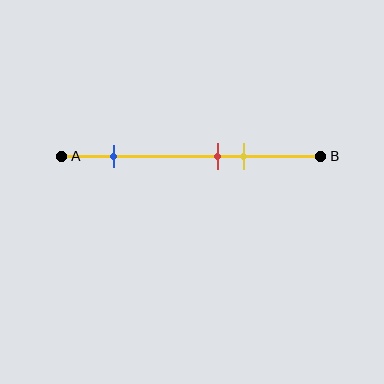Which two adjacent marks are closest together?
The red and yellow marks are the closest adjacent pair.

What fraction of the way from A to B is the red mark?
The red mark is approximately 60% (0.6) of the way from A to B.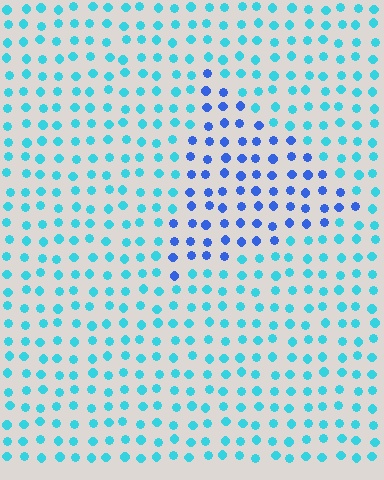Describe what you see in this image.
The image is filled with small cyan elements in a uniform arrangement. A triangle-shaped region is visible where the elements are tinted to a slightly different hue, forming a subtle color boundary.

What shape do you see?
I see a triangle.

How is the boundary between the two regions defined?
The boundary is defined purely by a slight shift in hue (about 39 degrees). Spacing, size, and orientation are identical on both sides.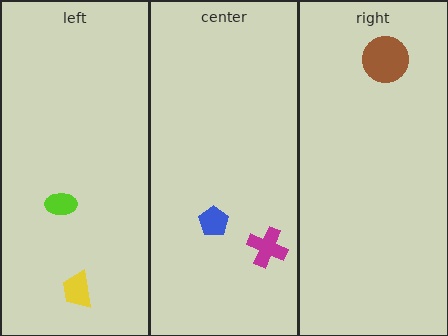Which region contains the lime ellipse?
The left region.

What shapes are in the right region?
The brown circle.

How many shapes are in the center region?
2.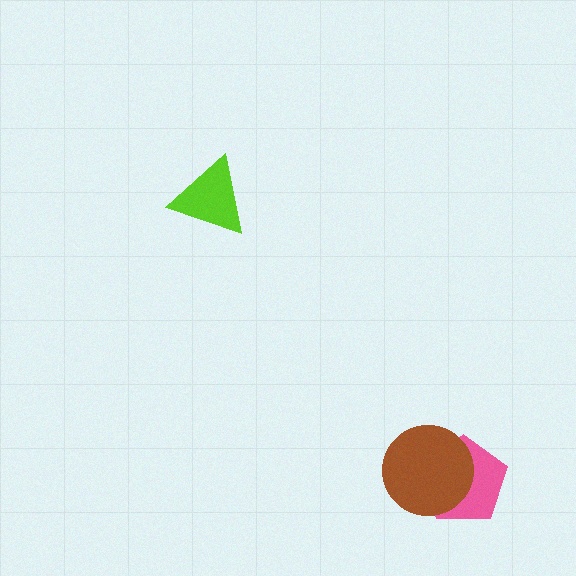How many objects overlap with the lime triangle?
0 objects overlap with the lime triangle.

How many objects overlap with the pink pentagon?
1 object overlaps with the pink pentagon.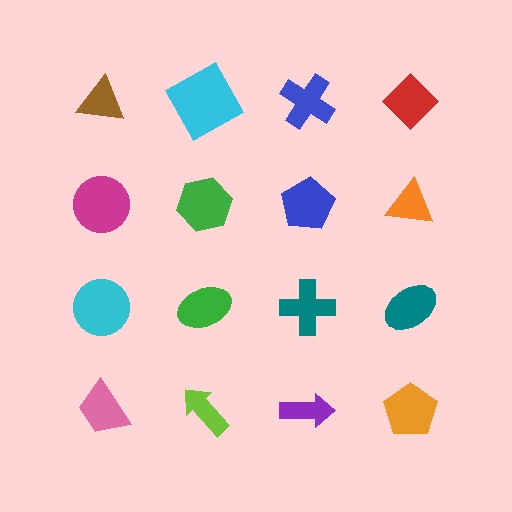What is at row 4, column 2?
A lime arrow.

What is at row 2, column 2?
A green hexagon.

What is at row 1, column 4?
A red diamond.